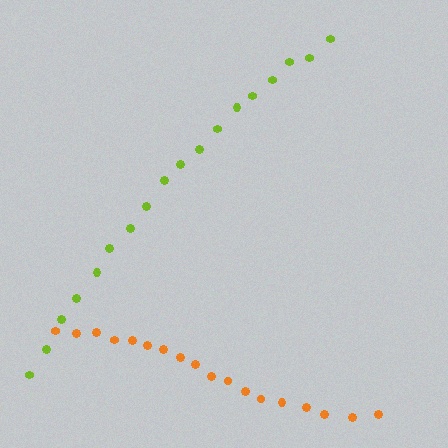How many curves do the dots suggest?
There are 2 distinct paths.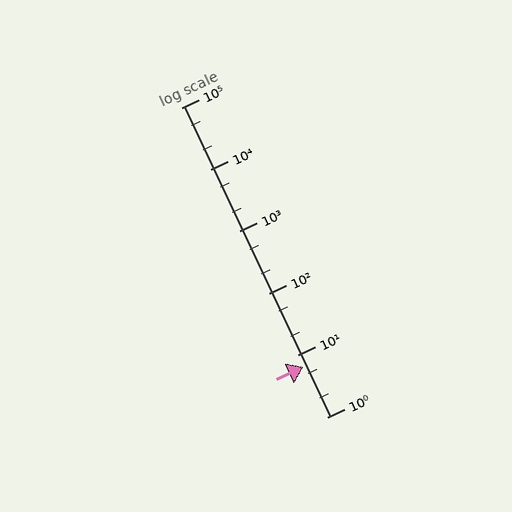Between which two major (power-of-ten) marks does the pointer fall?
The pointer is between 1 and 10.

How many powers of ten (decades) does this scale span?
The scale spans 5 decades, from 1 to 100000.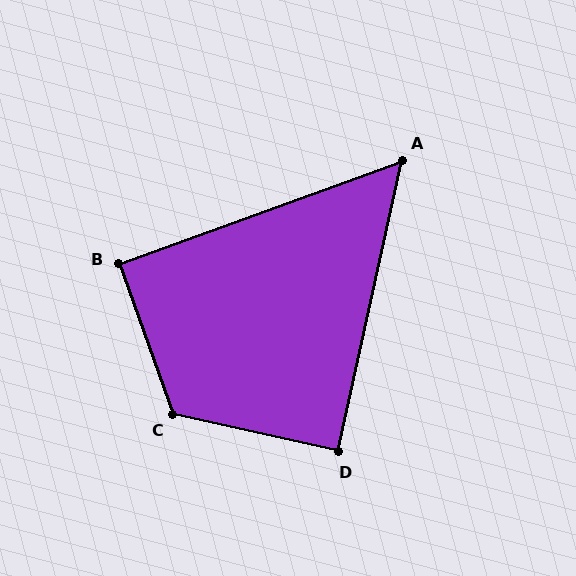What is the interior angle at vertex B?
Approximately 90 degrees (approximately right).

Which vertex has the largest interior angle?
C, at approximately 122 degrees.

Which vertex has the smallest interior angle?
A, at approximately 58 degrees.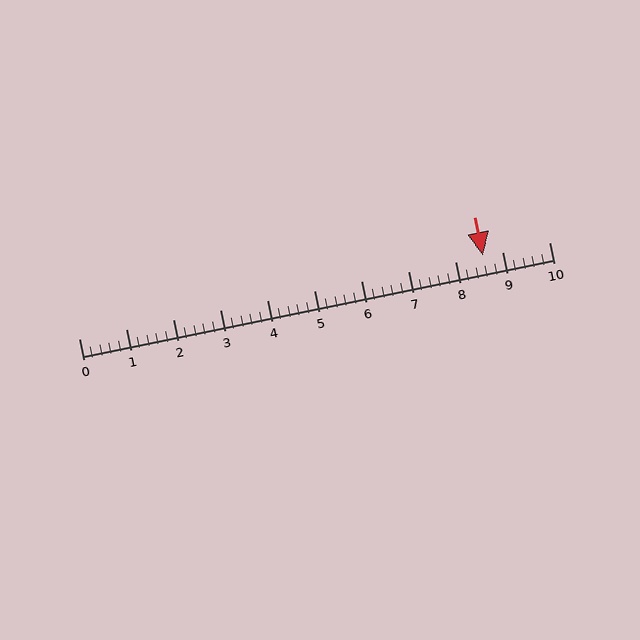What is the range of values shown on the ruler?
The ruler shows values from 0 to 10.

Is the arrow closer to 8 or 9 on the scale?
The arrow is closer to 9.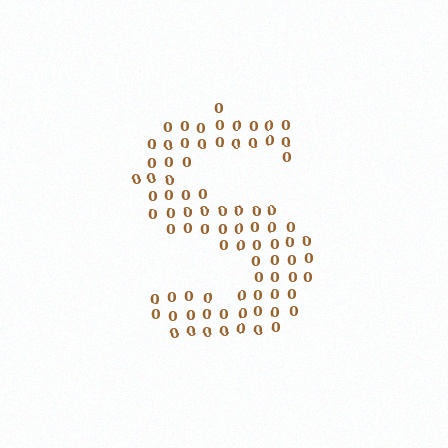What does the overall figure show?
The overall figure shows the letter S.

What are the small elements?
The small elements are digit 0's.